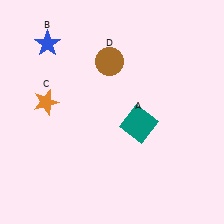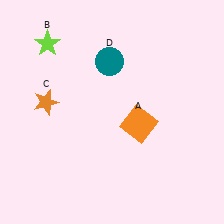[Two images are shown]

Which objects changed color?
A changed from teal to orange. B changed from blue to lime. D changed from brown to teal.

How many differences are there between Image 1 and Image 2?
There are 3 differences between the two images.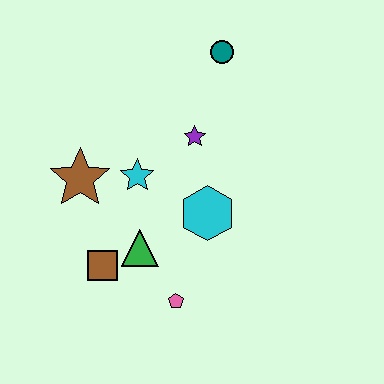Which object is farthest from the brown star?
The teal circle is farthest from the brown star.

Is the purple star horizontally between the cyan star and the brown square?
No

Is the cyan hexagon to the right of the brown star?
Yes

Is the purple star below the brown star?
No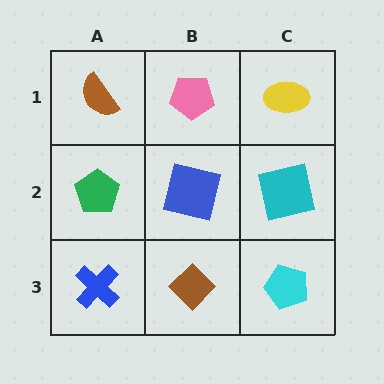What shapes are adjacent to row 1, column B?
A blue square (row 2, column B), a brown semicircle (row 1, column A), a yellow ellipse (row 1, column C).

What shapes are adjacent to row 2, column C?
A yellow ellipse (row 1, column C), a cyan pentagon (row 3, column C), a blue square (row 2, column B).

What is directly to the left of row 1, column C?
A pink pentagon.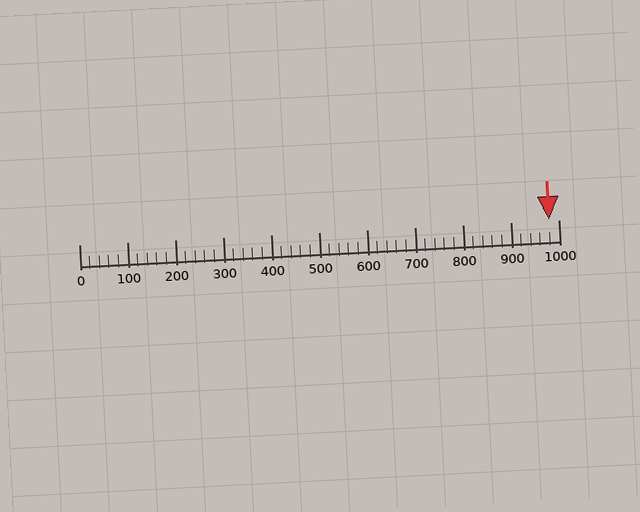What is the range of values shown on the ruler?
The ruler shows values from 0 to 1000.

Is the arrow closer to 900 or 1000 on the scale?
The arrow is closer to 1000.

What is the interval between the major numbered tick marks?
The major tick marks are spaced 100 units apart.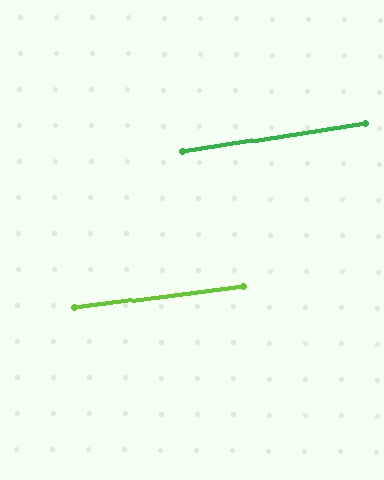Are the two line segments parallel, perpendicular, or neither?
Parallel — their directions differ by only 1.3°.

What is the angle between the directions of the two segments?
Approximately 1 degree.